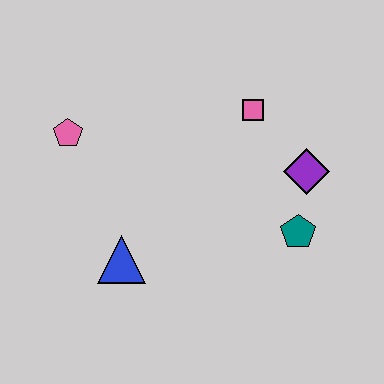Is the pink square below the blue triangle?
No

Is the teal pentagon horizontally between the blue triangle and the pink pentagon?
No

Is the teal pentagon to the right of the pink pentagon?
Yes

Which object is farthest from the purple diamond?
The pink pentagon is farthest from the purple diamond.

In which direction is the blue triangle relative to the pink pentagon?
The blue triangle is below the pink pentagon.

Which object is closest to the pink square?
The purple diamond is closest to the pink square.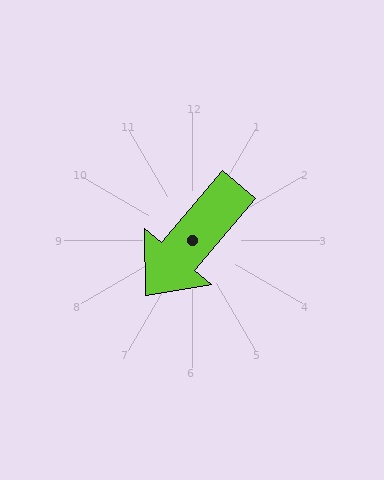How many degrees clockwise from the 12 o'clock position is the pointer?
Approximately 220 degrees.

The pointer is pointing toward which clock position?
Roughly 7 o'clock.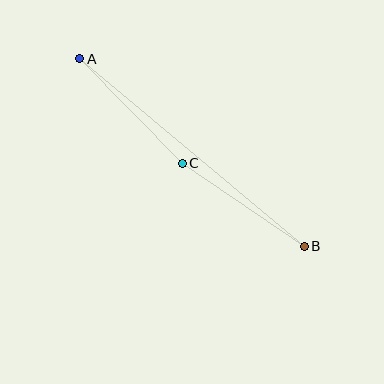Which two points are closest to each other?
Points A and C are closest to each other.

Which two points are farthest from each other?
Points A and B are farthest from each other.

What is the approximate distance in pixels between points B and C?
The distance between B and C is approximately 147 pixels.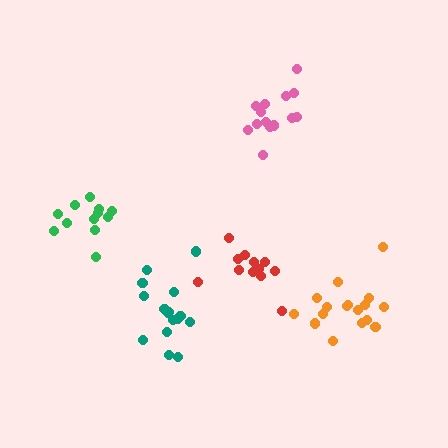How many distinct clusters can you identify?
There are 5 distinct clusters.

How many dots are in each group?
Group 1: 12 dots, Group 2: 12 dots, Group 3: 17 dots, Group 4: 14 dots, Group 5: 16 dots (71 total).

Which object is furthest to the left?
The green cluster is leftmost.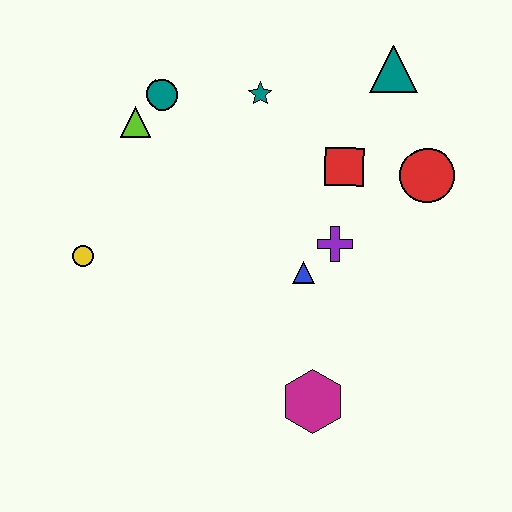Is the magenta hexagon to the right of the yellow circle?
Yes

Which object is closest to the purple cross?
The blue triangle is closest to the purple cross.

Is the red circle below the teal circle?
Yes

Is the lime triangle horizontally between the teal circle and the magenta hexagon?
No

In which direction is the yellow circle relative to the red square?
The yellow circle is to the left of the red square.